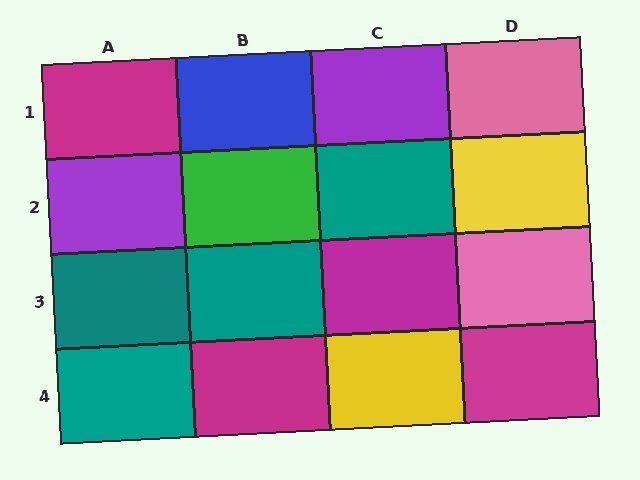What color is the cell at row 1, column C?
Purple.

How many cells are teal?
4 cells are teal.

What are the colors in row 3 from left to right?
Teal, teal, magenta, pink.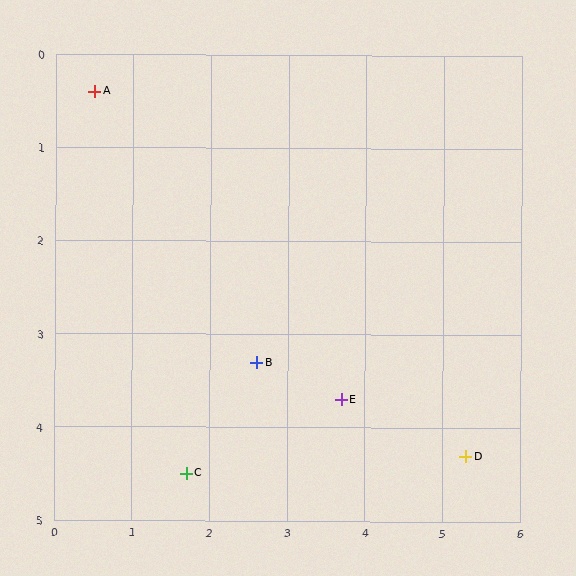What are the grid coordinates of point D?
Point D is at approximately (5.3, 4.3).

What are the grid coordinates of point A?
Point A is at approximately (0.5, 0.4).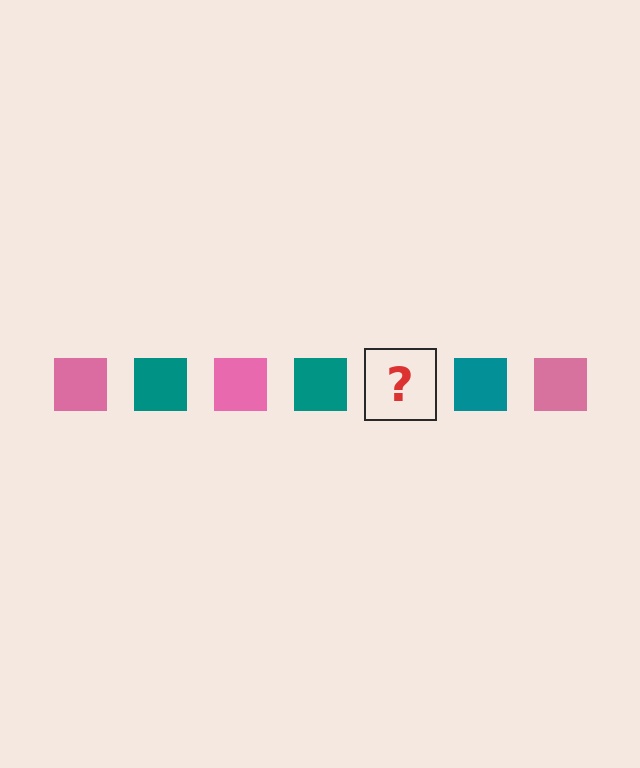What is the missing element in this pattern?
The missing element is a pink square.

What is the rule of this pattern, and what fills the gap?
The rule is that the pattern cycles through pink, teal squares. The gap should be filled with a pink square.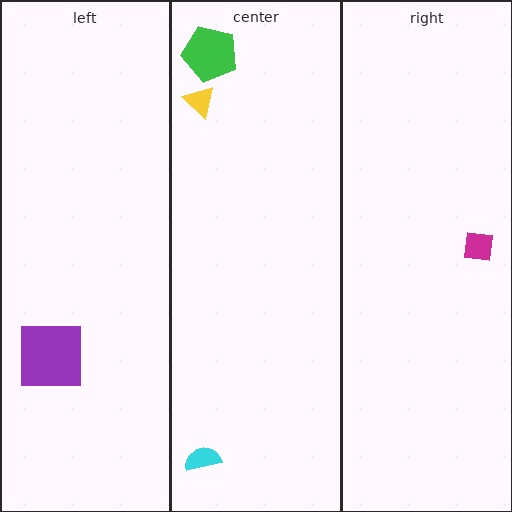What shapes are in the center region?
The yellow triangle, the green pentagon, the cyan semicircle.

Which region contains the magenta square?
The right region.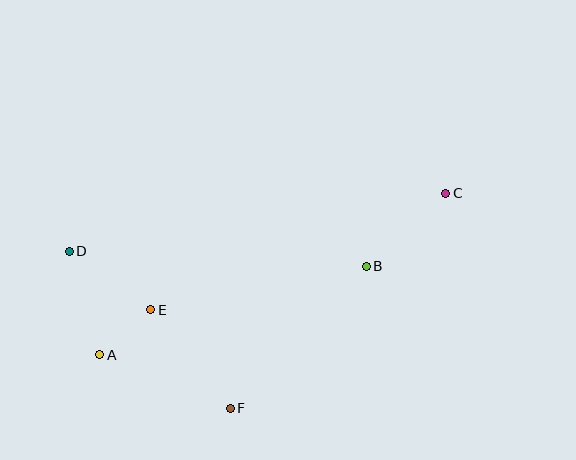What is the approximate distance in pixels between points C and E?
The distance between C and E is approximately 317 pixels.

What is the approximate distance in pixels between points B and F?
The distance between B and F is approximately 197 pixels.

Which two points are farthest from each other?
Points A and C are farthest from each other.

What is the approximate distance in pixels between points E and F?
The distance between E and F is approximately 127 pixels.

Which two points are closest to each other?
Points A and E are closest to each other.